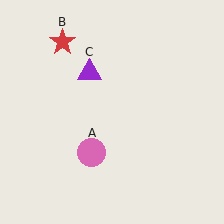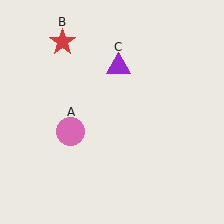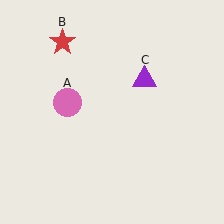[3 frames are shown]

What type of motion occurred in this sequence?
The pink circle (object A), purple triangle (object C) rotated clockwise around the center of the scene.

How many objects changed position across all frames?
2 objects changed position: pink circle (object A), purple triangle (object C).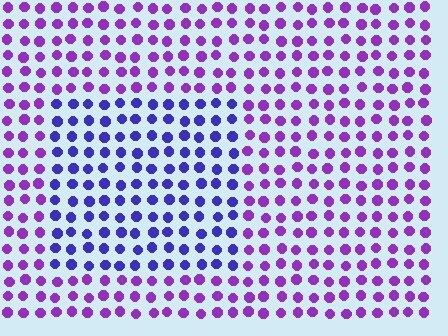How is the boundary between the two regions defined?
The boundary is defined purely by a slight shift in hue (about 37 degrees). Spacing, size, and orientation are identical on both sides.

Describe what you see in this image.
The image is filled with small purple elements in a uniform arrangement. A rectangle-shaped region is visible where the elements are tinted to a slightly different hue, forming a subtle color boundary.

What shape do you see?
I see a rectangle.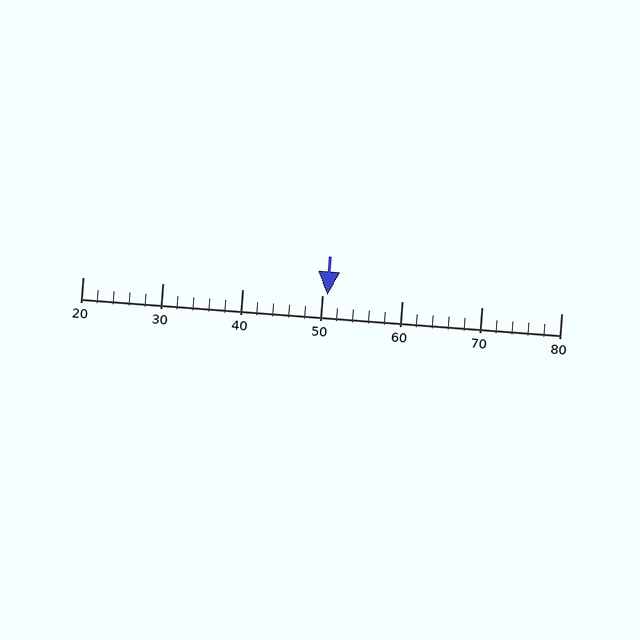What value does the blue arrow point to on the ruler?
The blue arrow points to approximately 51.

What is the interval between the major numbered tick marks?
The major tick marks are spaced 10 units apart.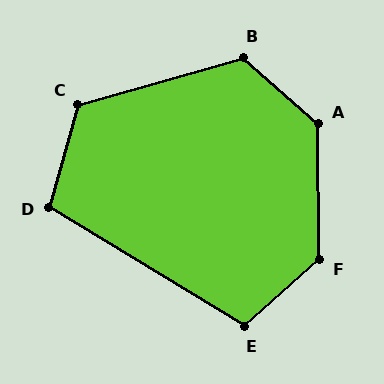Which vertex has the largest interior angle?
A, at approximately 132 degrees.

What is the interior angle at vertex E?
Approximately 107 degrees (obtuse).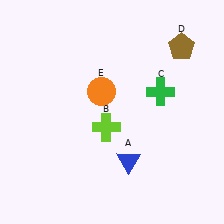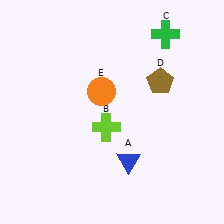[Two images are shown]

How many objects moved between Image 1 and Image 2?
2 objects moved between the two images.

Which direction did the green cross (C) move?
The green cross (C) moved up.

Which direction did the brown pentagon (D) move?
The brown pentagon (D) moved down.